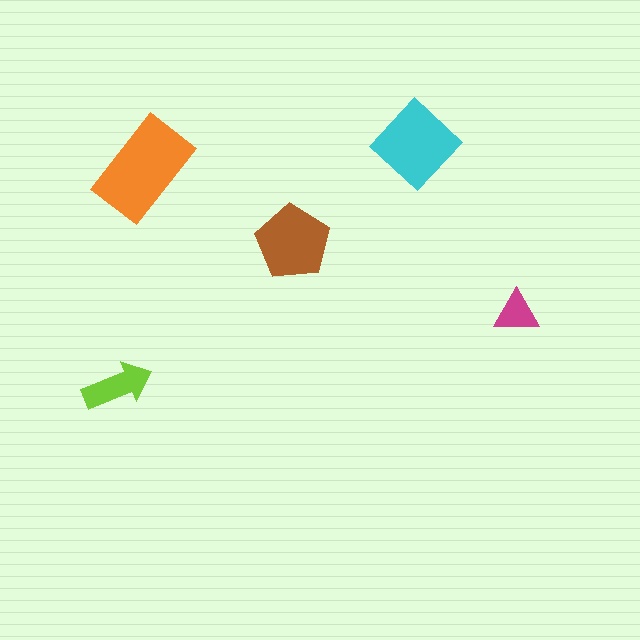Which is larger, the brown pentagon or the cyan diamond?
The cyan diamond.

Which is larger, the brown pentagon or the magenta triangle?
The brown pentagon.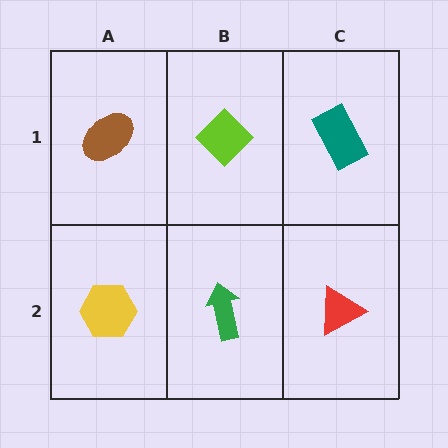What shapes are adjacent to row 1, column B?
A green arrow (row 2, column B), a brown ellipse (row 1, column A), a teal rectangle (row 1, column C).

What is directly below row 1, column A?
A yellow hexagon.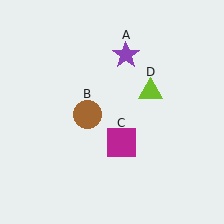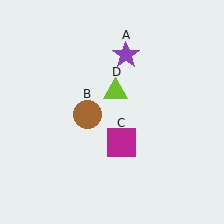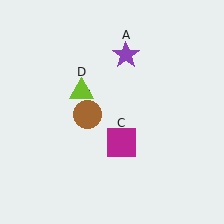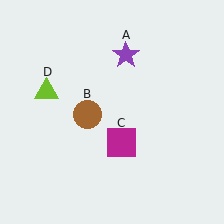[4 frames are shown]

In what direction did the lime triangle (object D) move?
The lime triangle (object D) moved left.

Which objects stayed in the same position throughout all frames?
Purple star (object A) and brown circle (object B) and magenta square (object C) remained stationary.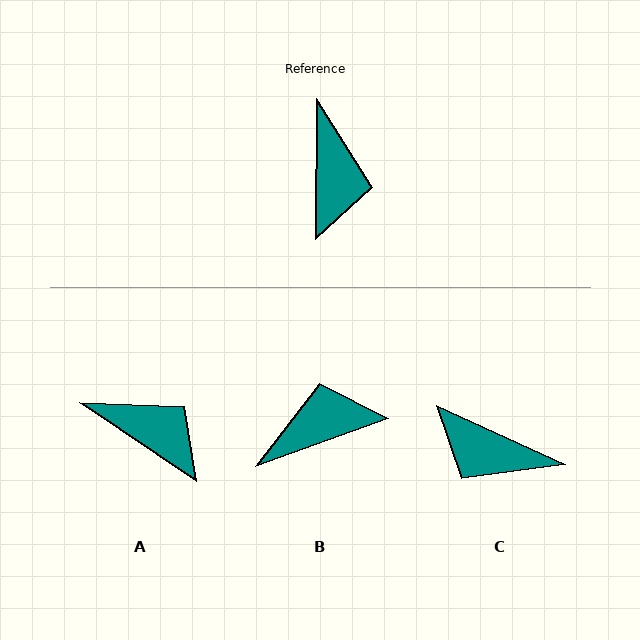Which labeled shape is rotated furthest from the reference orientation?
C, about 114 degrees away.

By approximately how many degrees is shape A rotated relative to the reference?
Approximately 56 degrees counter-clockwise.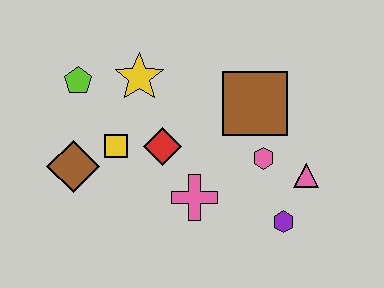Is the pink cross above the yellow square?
No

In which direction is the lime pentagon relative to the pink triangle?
The lime pentagon is to the left of the pink triangle.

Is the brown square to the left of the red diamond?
No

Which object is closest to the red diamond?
The yellow square is closest to the red diamond.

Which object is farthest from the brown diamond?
The pink triangle is farthest from the brown diamond.